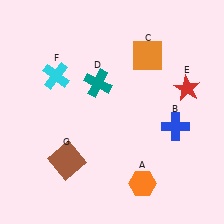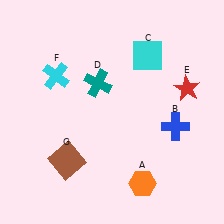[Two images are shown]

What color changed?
The square (C) changed from orange in Image 1 to cyan in Image 2.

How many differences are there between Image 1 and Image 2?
There is 1 difference between the two images.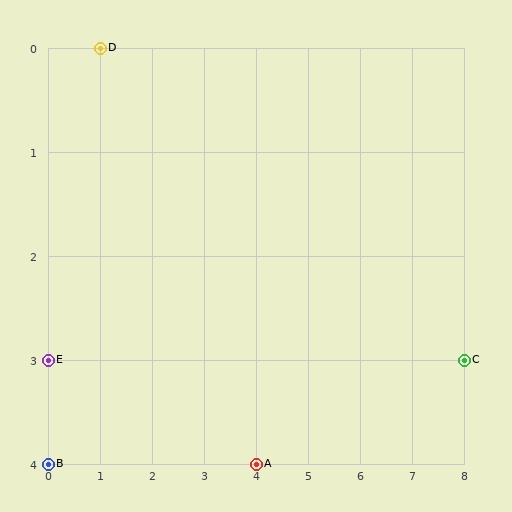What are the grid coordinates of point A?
Point A is at grid coordinates (4, 4).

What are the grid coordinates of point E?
Point E is at grid coordinates (0, 3).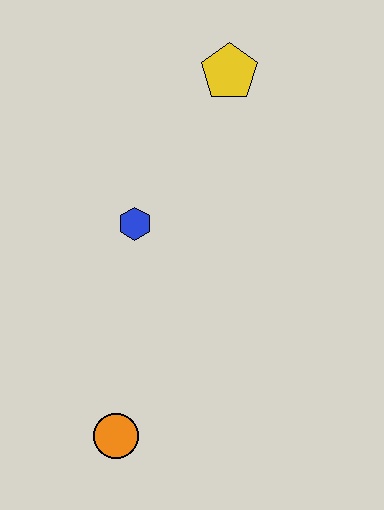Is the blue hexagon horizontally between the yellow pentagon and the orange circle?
Yes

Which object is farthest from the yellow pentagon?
The orange circle is farthest from the yellow pentagon.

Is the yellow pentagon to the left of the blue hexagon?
No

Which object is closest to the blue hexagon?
The yellow pentagon is closest to the blue hexagon.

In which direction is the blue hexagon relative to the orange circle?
The blue hexagon is above the orange circle.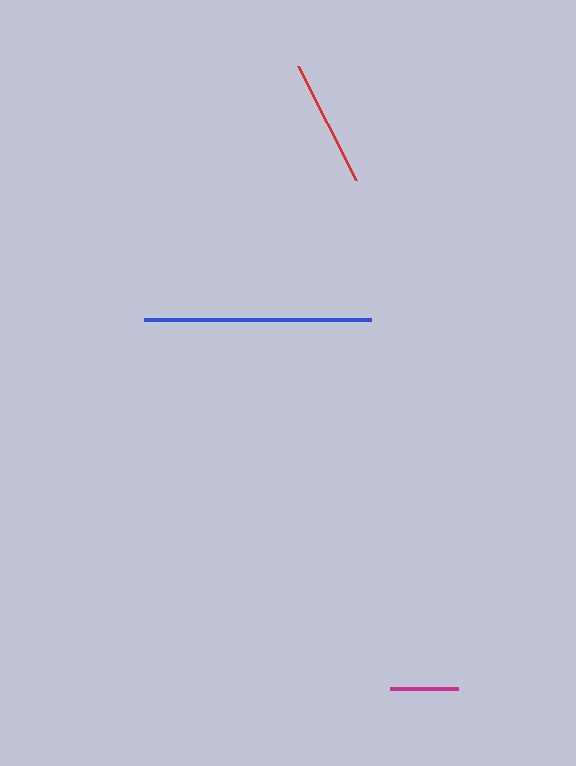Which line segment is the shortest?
The magenta line is the shortest at approximately 68 pixels.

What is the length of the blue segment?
The blue segment is approximately 227 pixels long.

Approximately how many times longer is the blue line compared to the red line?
The blue line is approximately 1.8 times the length of the red line.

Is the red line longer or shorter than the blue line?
The blue line is longer than the red line.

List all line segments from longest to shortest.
From longest to shortest: blue, red, magenta.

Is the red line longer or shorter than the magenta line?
The red line is longer than the magenta line.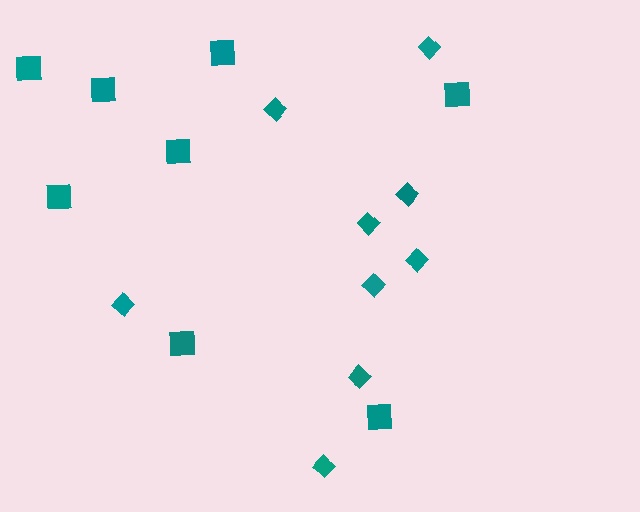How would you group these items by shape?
There are 2 groups: one group of squares (8) and one group of diamonds (9).